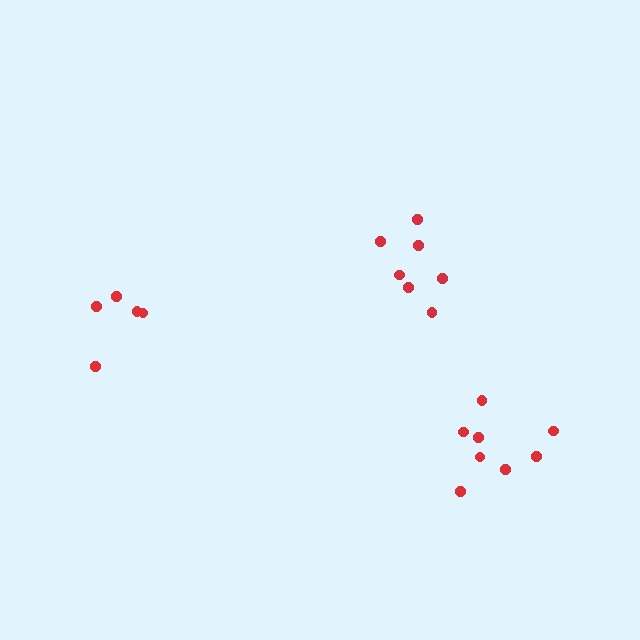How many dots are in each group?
Group 1: 7 dots, Group 2: 5 dots, Group 3: 8 dots (20 total).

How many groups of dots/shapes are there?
There are 3 groups.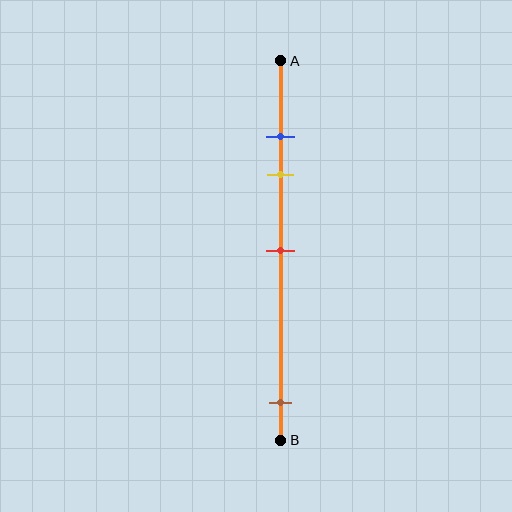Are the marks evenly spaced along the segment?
No, the marks are not evenly spaced.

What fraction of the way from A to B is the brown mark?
The brown mark is approximately 90% (0.9) of the way from A to B.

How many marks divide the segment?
There are 4 marks dividing the segment.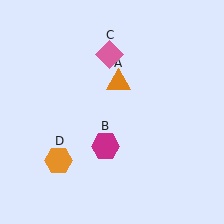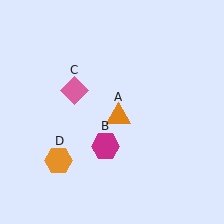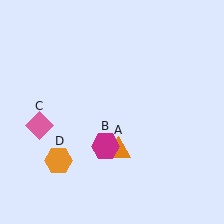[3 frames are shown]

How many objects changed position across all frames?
2 objects changed position: orange triangle (object A), pink diamond (object C).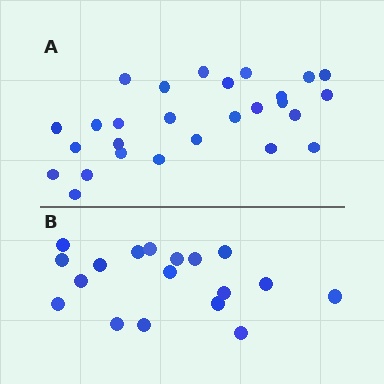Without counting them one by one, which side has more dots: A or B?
Region A (the top region) has more dots.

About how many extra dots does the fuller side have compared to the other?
Region A has roughly 8 or so more dots than region B.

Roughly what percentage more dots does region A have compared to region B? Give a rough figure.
About 50% more.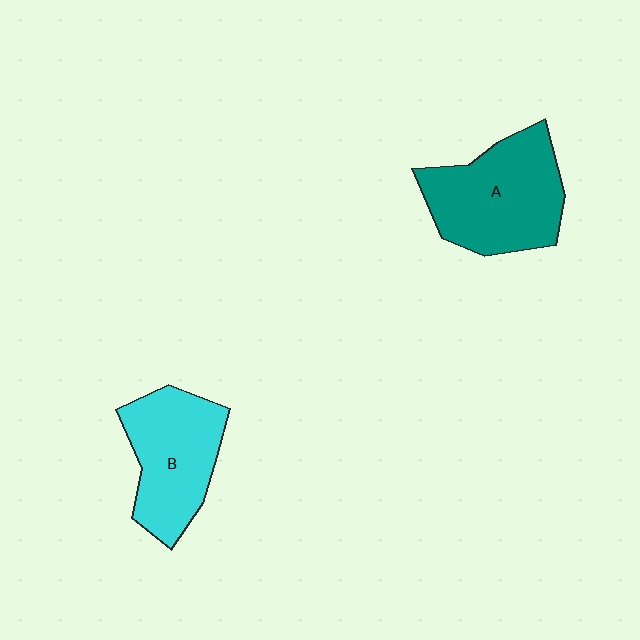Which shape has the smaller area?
Shape B (cyan).